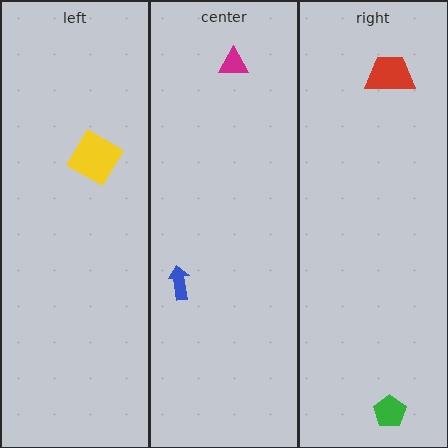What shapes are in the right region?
The green pentagon, the red trapezoid.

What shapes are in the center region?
The magenta triangle, the blue arrow.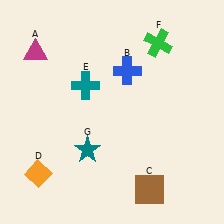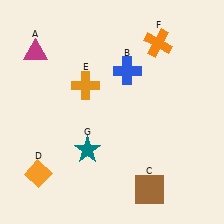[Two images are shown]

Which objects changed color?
E changed from teal to orange. F changed from green to orange.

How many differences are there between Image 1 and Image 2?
There are 2 differences between the two images.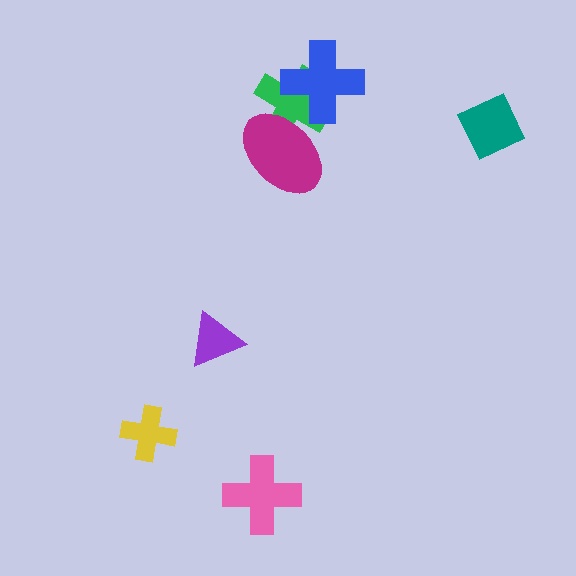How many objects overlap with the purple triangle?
0 objects overlap with the purple triangle.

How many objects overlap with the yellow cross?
0 objects overlap with the yellow cross.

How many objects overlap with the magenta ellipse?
1 object overlaps with the magenta ellipse.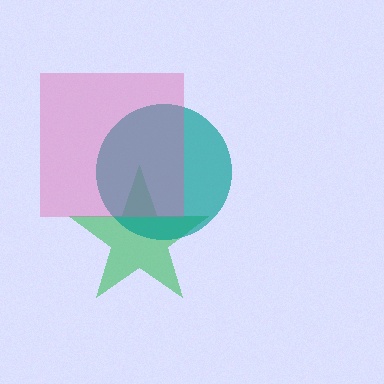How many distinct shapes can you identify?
There are 3 distinct shapes: a green star, a teal circle, a pink square.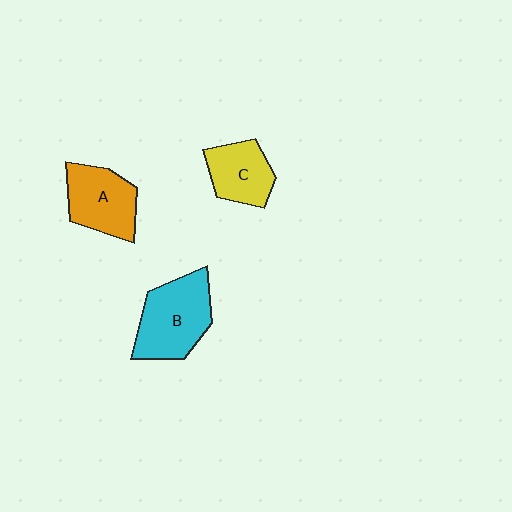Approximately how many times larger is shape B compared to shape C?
Approximately 1.5 times.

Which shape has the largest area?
Shape B (cyan).